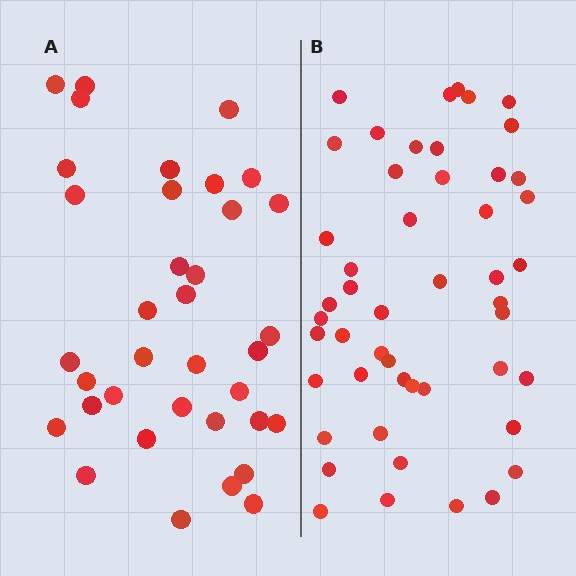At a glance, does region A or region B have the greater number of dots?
Region B (the right region) has more dots.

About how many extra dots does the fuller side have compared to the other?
Region B has approximately 15 more dots than region A.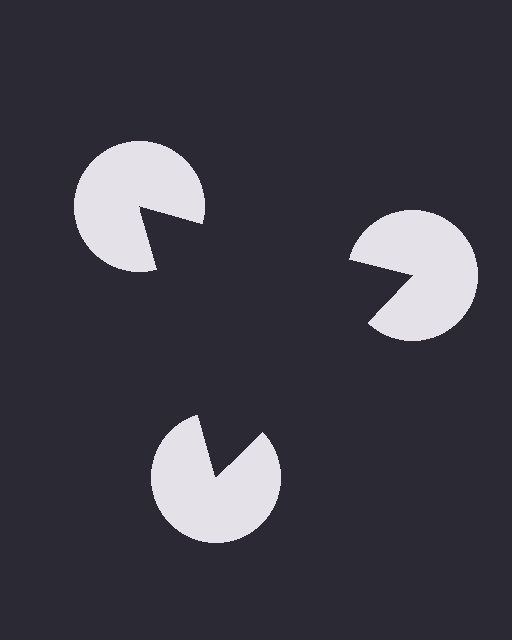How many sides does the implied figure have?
3 sides.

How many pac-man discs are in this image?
There are 3 — one at each vertex of the illusory triangle.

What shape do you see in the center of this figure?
An illusory triangle — its edges are inferred from the aligned wedge cuts in the pac-man discs, not physically drawn.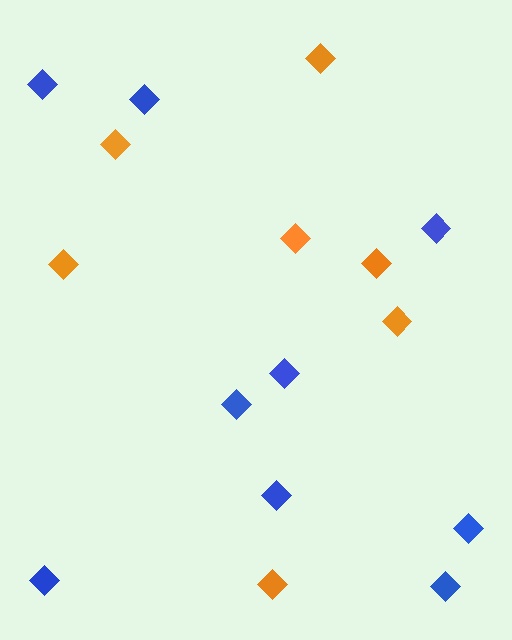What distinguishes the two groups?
There are 2 groups: one group of orange diamonds (7) and one group of blue diamonds (9).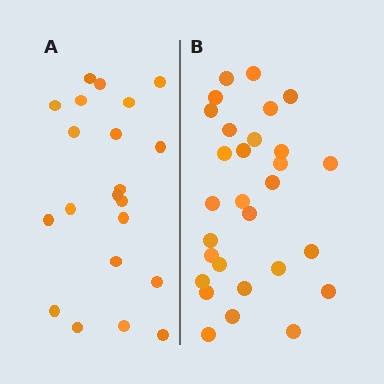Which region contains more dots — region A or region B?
Region B (the right region) has more dots.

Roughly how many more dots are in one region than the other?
Region B has roughly 8 or so more dots than region A.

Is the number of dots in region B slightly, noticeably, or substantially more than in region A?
Region B has noticeably more, but not dramatically so. The ratio is roughly 1.4 to 1.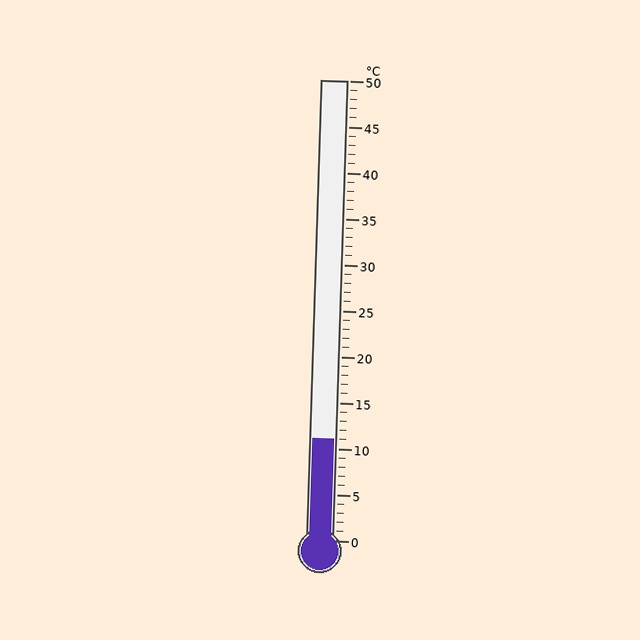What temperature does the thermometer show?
The thermometer shows approximately 11°C.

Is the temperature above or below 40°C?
The temperature is below 40°C.